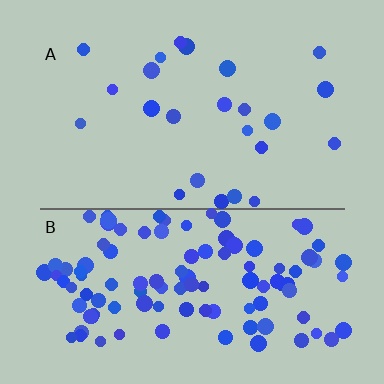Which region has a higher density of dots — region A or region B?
B (the bottom).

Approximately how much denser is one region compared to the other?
Approximately 4.6× — region B over region A.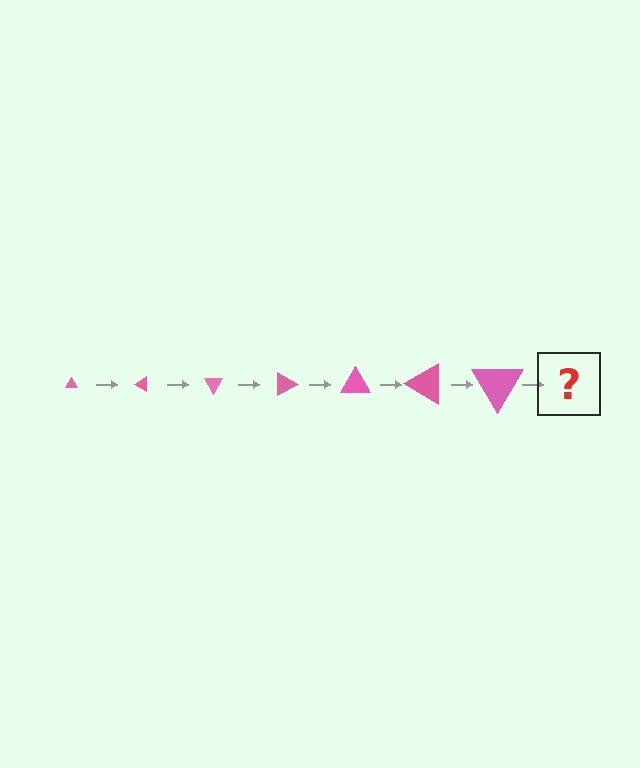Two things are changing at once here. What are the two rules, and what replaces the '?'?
The two rules are that the triangle grows larger each step and it rotates 30 degrees each step. The '?' should be a triangle, larger than the previous one and rotated 210 degrees from the start.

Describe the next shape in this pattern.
It should be a triangle, larger than the previous one and rotated 210 degrees from the start.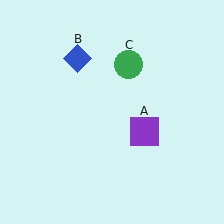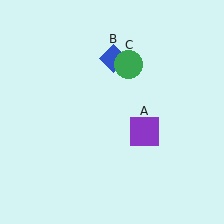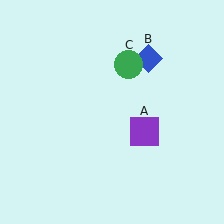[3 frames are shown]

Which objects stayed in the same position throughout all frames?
Purple square (object A) and green circle (object C) remained stationary.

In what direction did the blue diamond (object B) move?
The blue diamond (object B) moved right.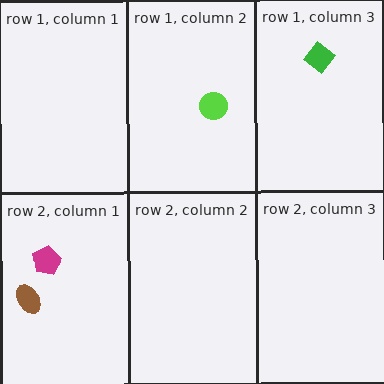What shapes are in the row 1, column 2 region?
The lime circle.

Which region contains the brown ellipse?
The row 2, column 1 region.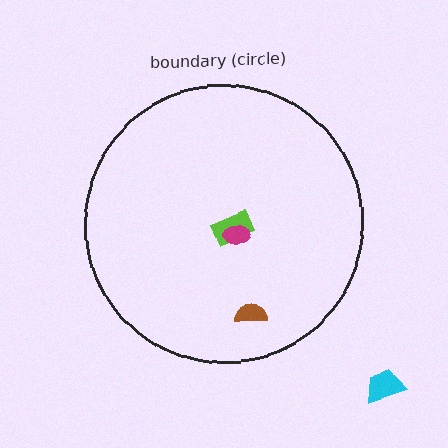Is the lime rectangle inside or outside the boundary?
Inside.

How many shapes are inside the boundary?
3 inside, 1 outside.